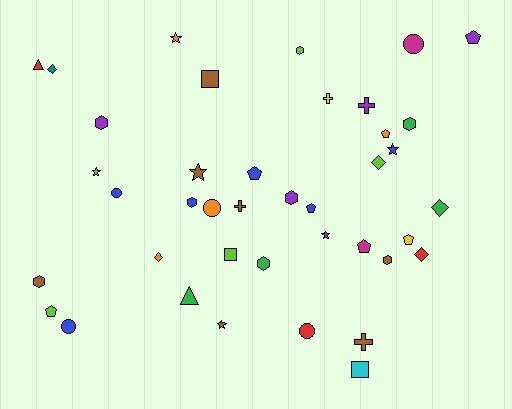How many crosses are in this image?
There are 4 crosses.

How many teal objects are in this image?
There is 1 teal object.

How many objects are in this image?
There are 40 objects.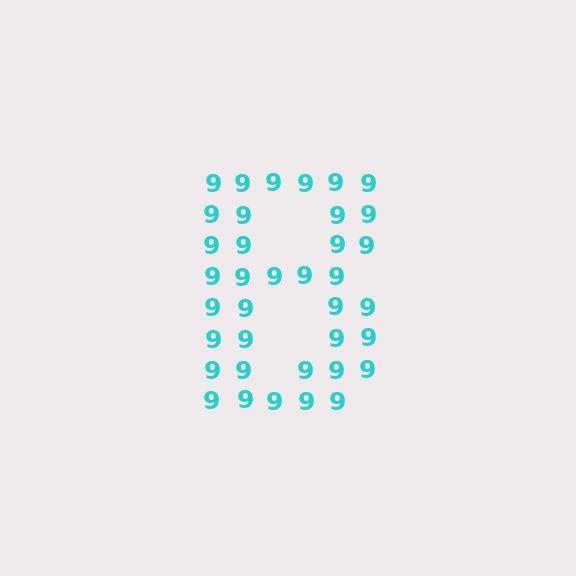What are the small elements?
The small elements are digit 9's.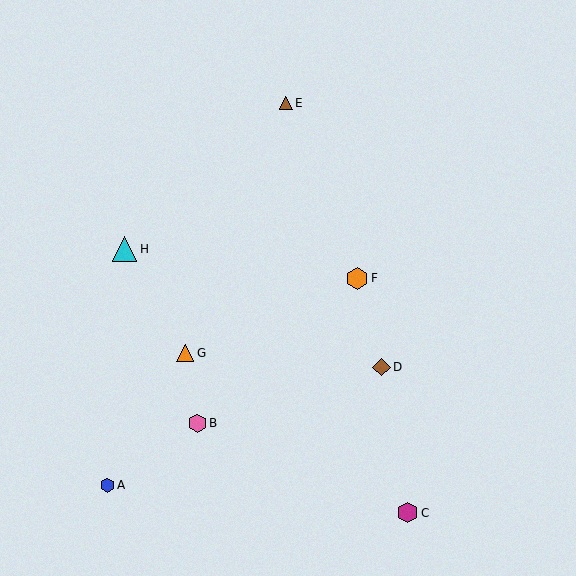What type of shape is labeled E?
Shape E is a brown triangle.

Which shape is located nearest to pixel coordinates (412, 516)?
The magenta hexagon (labeled C) at (408, 513) is nearest to that location.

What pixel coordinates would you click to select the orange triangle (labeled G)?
Click at (185, 353) to select the orange triangle G.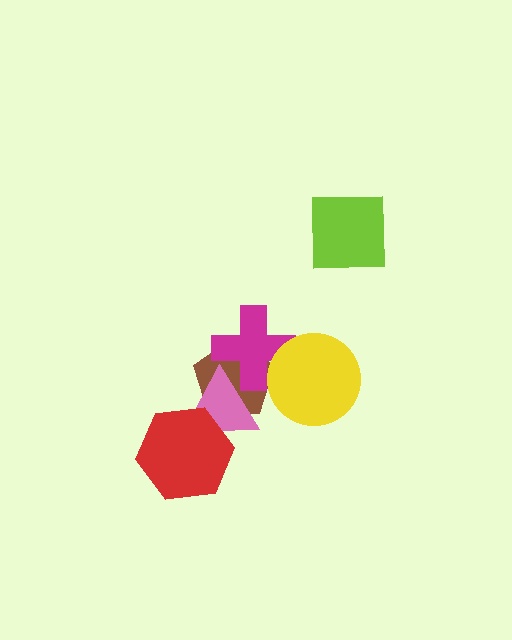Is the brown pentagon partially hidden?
Yes, it is partially covered by another shape.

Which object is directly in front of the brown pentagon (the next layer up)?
The pink triangle is directly in front of the brown pentagon.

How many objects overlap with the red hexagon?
1 object overlaps with the red hexagon.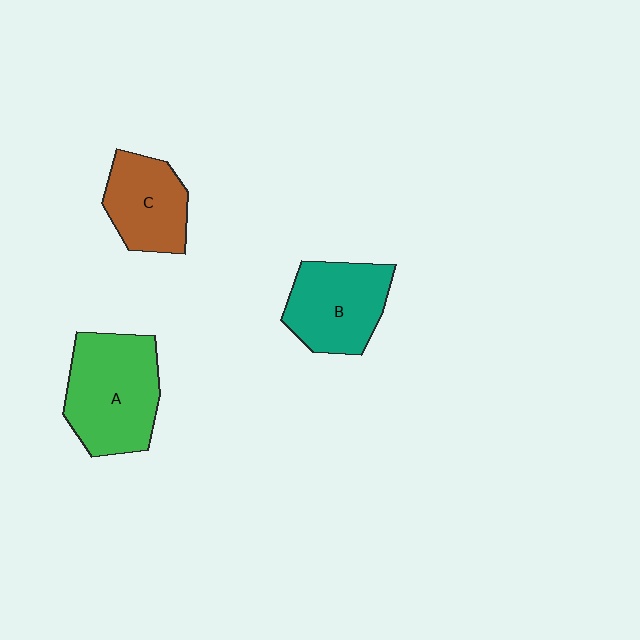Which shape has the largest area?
Shape A (green).